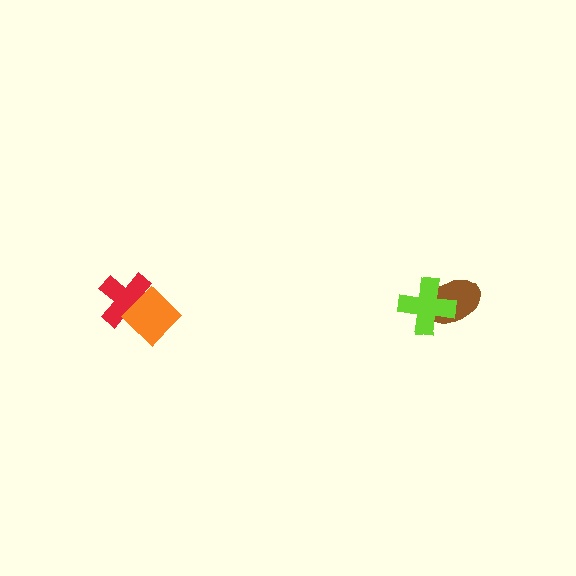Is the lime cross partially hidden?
No, no other shape covers it.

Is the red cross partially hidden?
Yes, it is partially covered by another shape.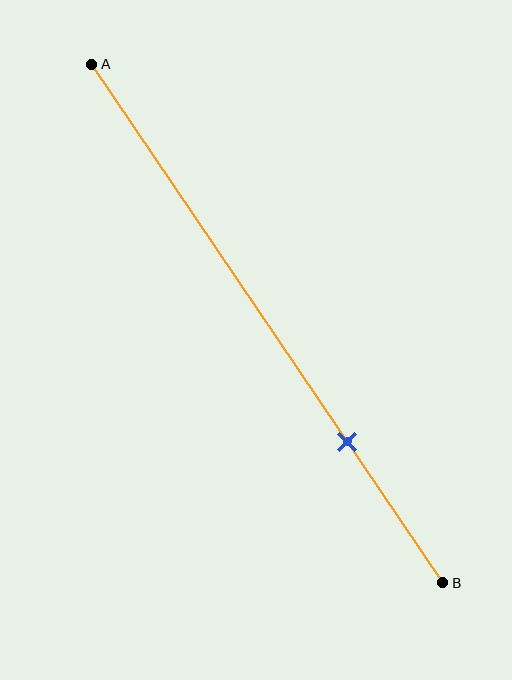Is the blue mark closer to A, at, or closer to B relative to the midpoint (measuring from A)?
The blue mark is closer to point B than the midpoint of segment AB.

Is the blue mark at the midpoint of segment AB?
No, the mark is at about 75% from A, not at the 50% midpoint.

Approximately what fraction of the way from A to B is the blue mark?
The blue mark is approximately 75% of the way from A to B.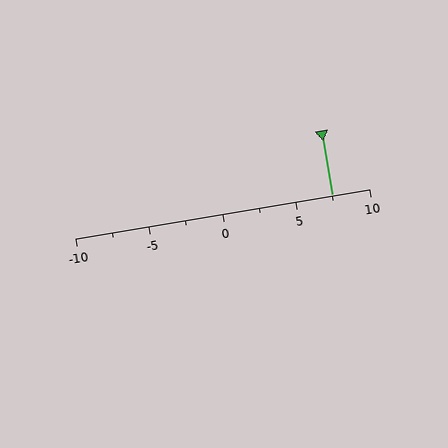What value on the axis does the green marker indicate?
The marker indicates approximately 7.5.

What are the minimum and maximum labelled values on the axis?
The axis runs from -10 to 10.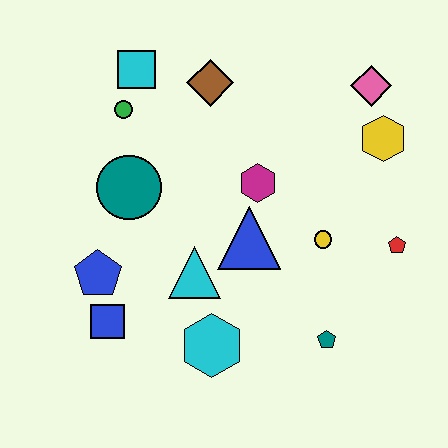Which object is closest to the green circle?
The cyan square is closest to the green circle.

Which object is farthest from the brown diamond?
The teal pentagon is farthest from the brown diamond.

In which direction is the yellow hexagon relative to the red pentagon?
The yellow hexagon is above the red pentagon.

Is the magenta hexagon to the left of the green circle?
No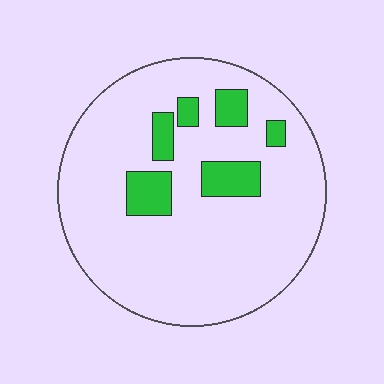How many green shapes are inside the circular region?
6.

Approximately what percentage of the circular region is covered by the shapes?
Approximately 15%.